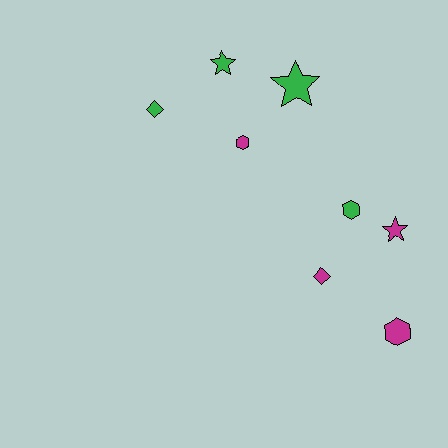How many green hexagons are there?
There is 1 green hexagon.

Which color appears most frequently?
Magenta, with 4 objects.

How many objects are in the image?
There are 8 objects.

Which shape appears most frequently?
Star, with 3 objects.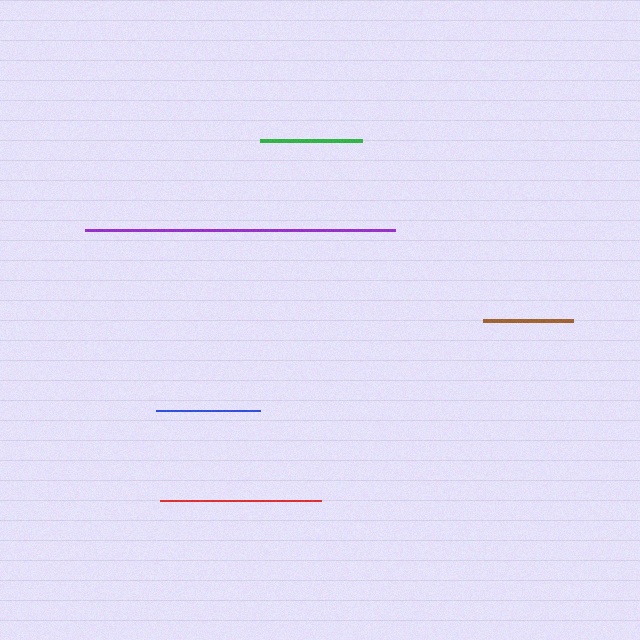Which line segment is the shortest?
The brown line is the shortest at approximately 90 pixels.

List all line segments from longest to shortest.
From longest to shortest: purple, red, blue, green, brown.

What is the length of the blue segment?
The blue segment is approximately 103 pixels long.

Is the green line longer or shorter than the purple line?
The purple line is longer than the green line.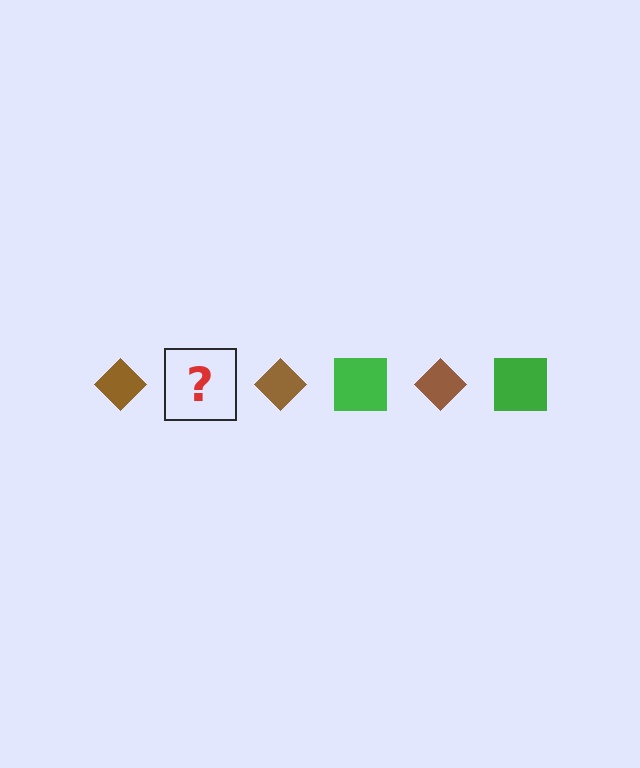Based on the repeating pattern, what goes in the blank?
The blank should be a green square.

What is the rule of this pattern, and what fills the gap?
The rule is that the pattern alternates between brown diamond and green square. The gap should be filled with a green square.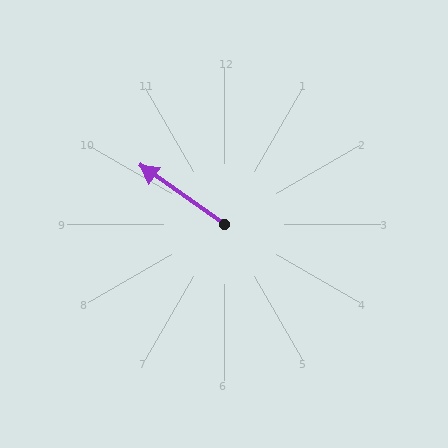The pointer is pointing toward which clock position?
Roughly 10 o'clock.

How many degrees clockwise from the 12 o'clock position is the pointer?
Approximately 305 degrees.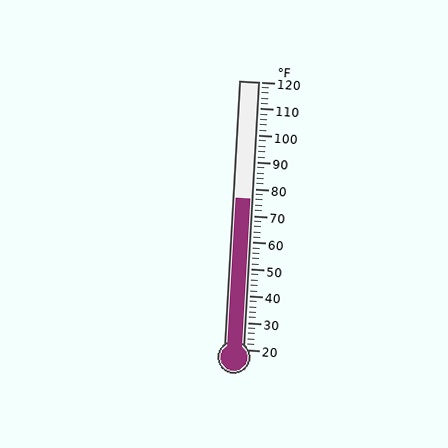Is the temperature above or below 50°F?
The temperature is above 50°F.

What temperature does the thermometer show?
The thermometer shows approximately 76°F.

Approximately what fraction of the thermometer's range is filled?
The thermometer is filled to approximately 55% of its range.